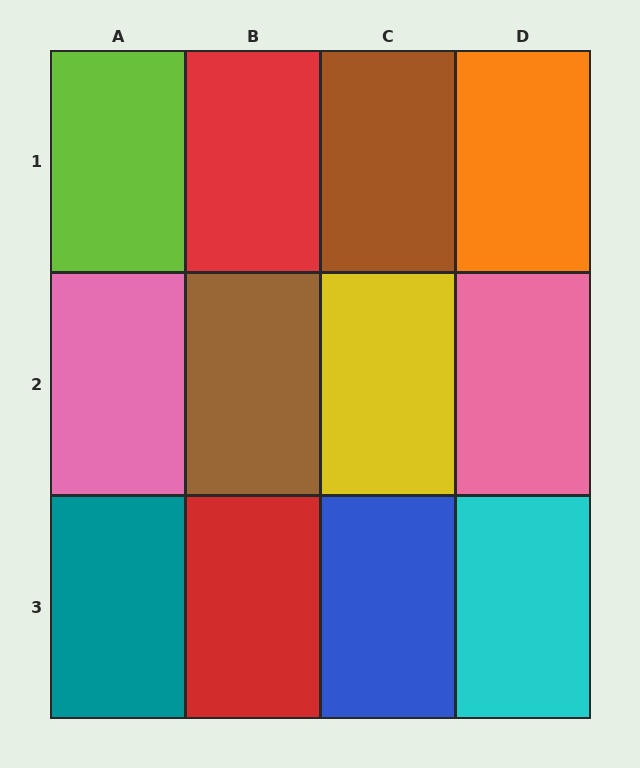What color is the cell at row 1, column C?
Brown.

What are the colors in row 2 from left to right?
Pink, brown, yellow, pink.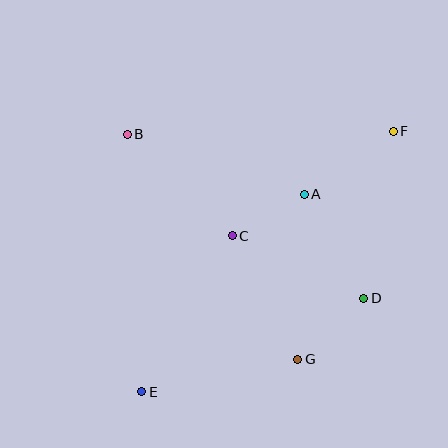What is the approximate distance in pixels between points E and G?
The distance between E and G is approximately 159 pixels.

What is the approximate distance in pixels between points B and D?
The distance between B and D is approximately 288 pixels.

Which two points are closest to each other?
Points A and C are closest to each other.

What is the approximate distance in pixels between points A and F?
The distance between A and F is approximately 109 pixels.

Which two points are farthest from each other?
Points E and F are farthest from each other.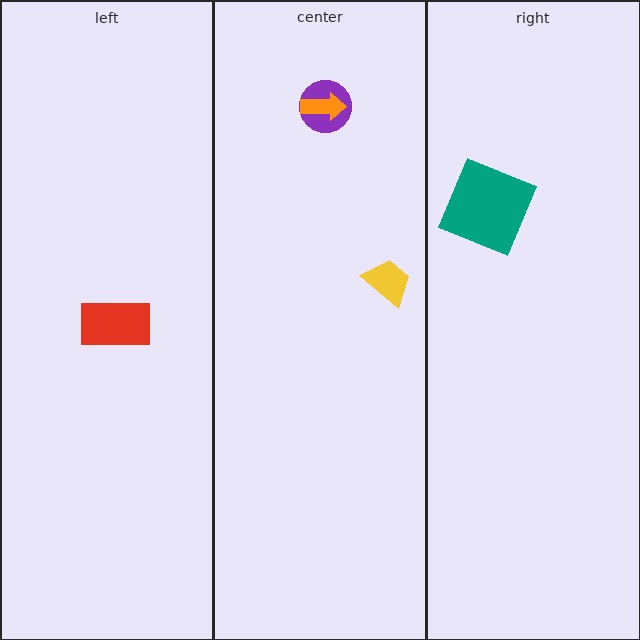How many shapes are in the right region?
1.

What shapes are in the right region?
The teal square.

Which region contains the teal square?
The right region.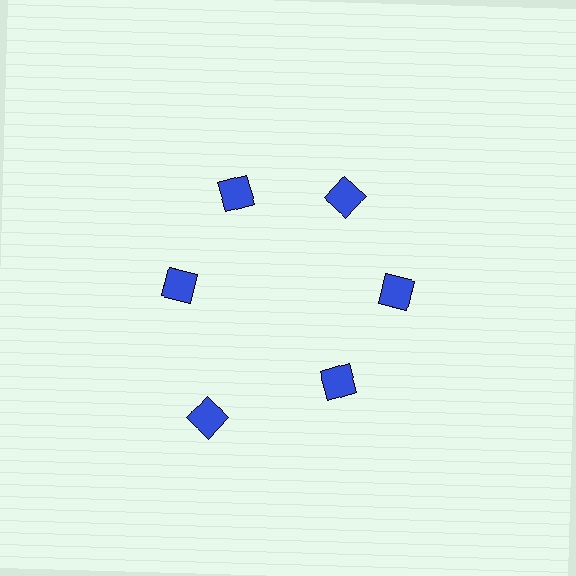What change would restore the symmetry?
The symmetry would be restored by moving it inward, back onto the ring so that all 6 diamonds sit at equal angles and equal distance from the center.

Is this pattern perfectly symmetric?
No. The 6 blue diamonds are arranged in a ring, but one element near the 7 o'clock position is pushed outward from the center, breaking the 6-fold rotational symmetry.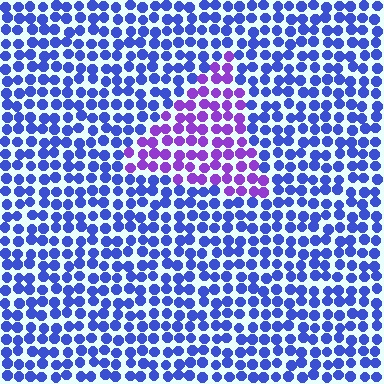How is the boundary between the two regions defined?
The boundary is defined purely by a slight shift in hue (about 44 degrees). Spacing, size, and orientation are identical on both sides.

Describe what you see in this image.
The image is filled with small blue elements in a uniform arrangement. A triangle-shaped region is visible where the elements are tinted to a slightly different hue, forming a subtle color boundary.